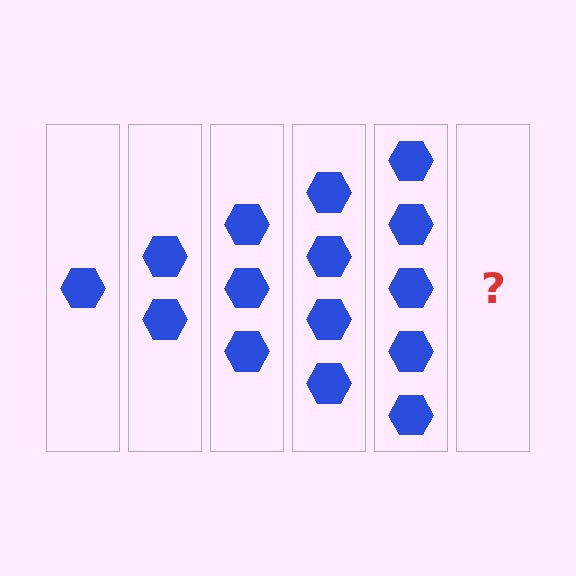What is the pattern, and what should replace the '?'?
The pattern is that each step adds one more hexagon. The '?' should be 6 hexagons.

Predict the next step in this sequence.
The next step is 6 hexagons.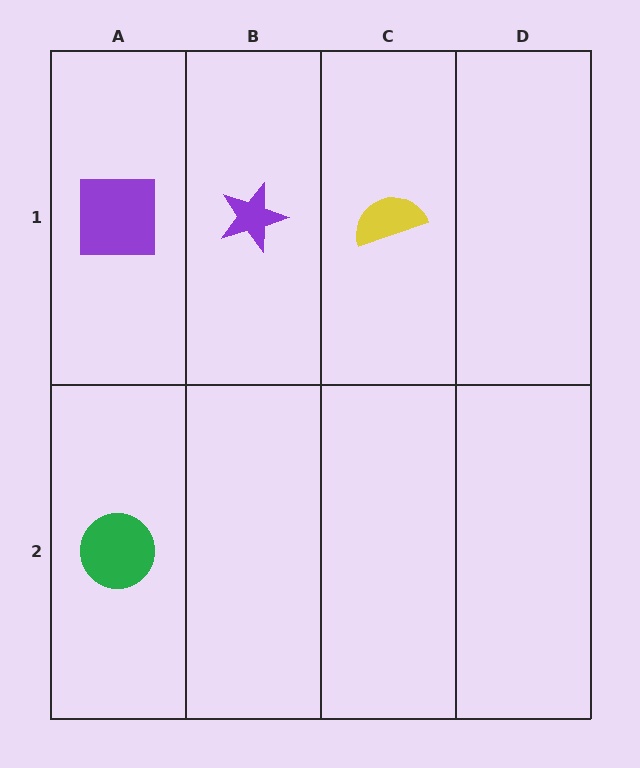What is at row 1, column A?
A purple square.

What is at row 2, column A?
A green circle.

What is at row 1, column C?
A yellow semicircle.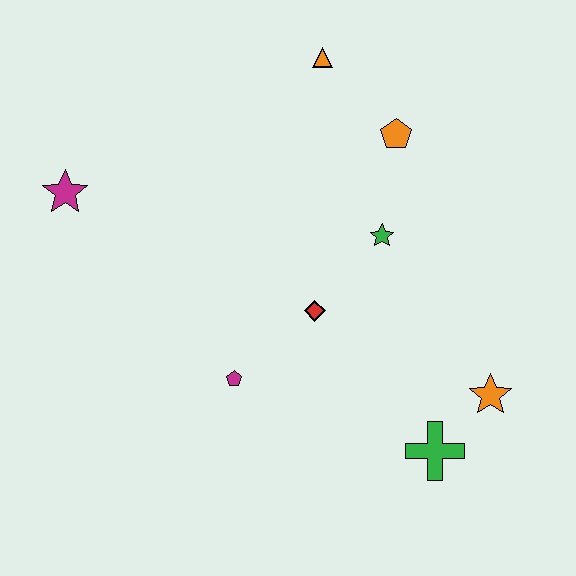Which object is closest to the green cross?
The orange star is closest to the green cross.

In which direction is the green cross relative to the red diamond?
The green cross is below the red diamond.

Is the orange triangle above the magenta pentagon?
Yes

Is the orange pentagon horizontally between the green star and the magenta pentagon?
No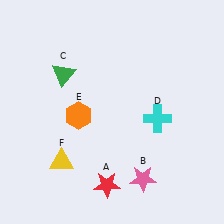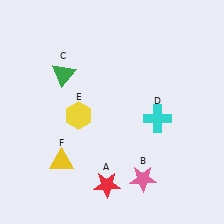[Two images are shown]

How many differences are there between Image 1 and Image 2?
There is 1 difference between the two images.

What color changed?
The hexagon (E) changed from orange in Image 1 to yellow in Image 2.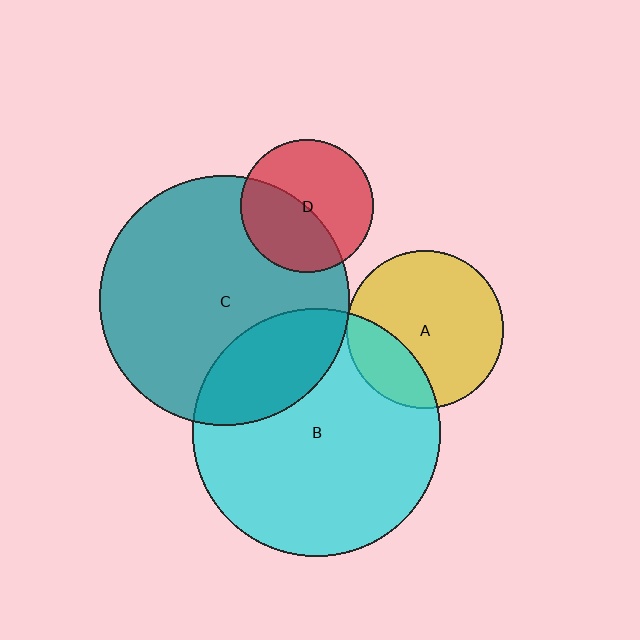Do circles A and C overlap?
Yes.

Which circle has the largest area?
Circle C (teal).